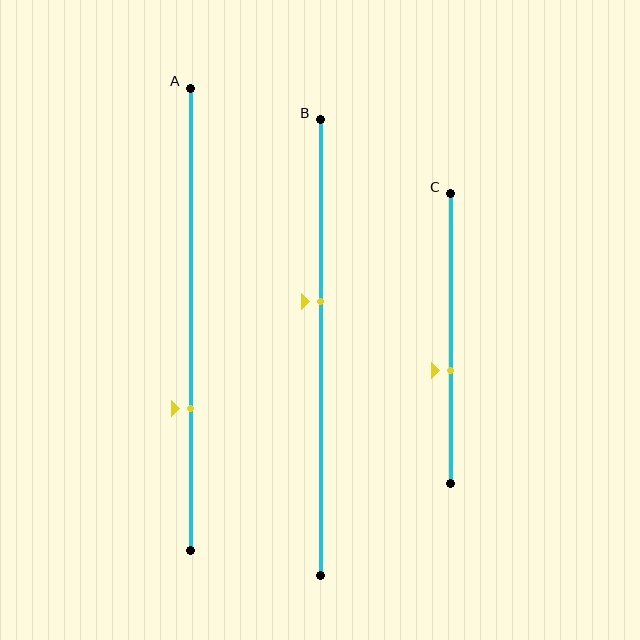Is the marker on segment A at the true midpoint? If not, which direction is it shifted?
No, the marker on segment A is shifted downward by about 19% of the segment length.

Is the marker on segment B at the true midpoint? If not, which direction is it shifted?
No, the marker on segment B is shifted upward by about 10% of the segment length.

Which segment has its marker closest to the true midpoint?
Segment B has its marker closest to the true midpoint.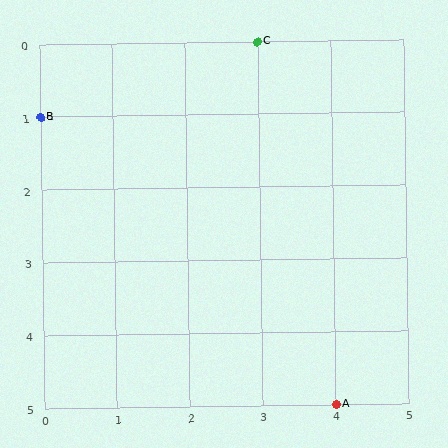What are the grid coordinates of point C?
Point C is at grid coordinates (3, 0).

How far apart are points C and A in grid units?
Points C and A are 1 column and 5 rows apart (about 5.1 grid units diagonally).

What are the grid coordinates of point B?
Point B is at grid coordinates (0, 1).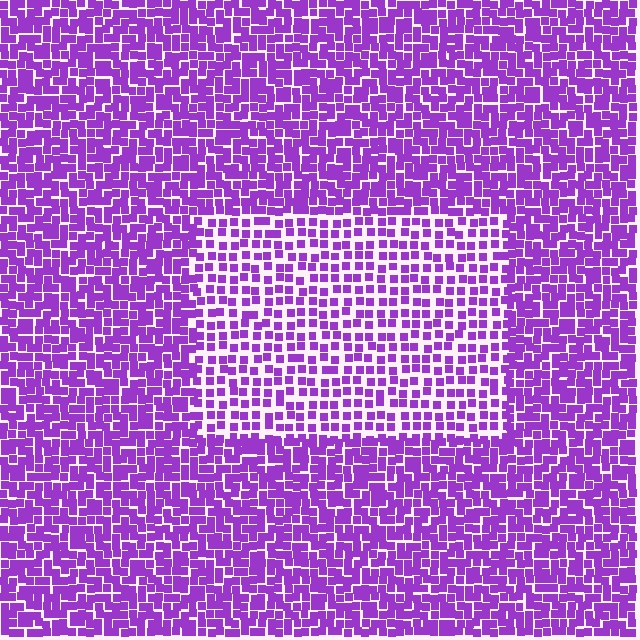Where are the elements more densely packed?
The elements are more densely packed outside the rectangle boundary.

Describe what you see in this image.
The image contains small purple elements arranged at two different densities. A rectangle-shaped region is visible where the elements are less densely packed than the surrounding area.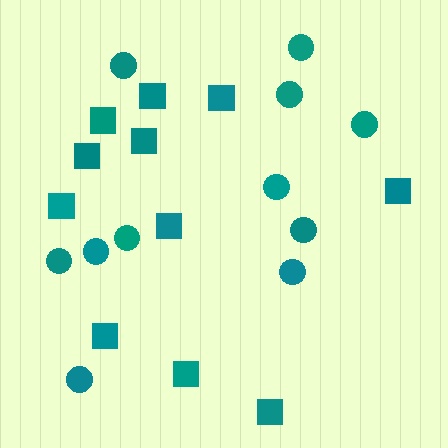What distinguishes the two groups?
There are 2 groups: one group of squares (11) and one group of circles (11).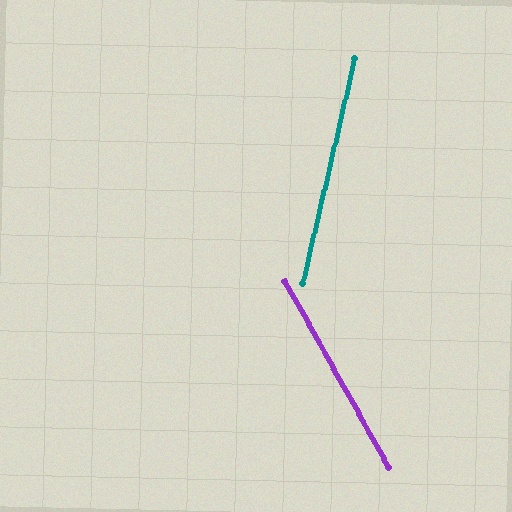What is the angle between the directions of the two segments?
Approximately 42 degrees.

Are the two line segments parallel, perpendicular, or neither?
Neither parallel nor perpendicular — they differ by about 42°.